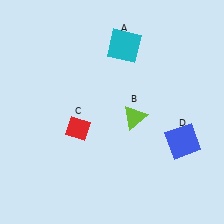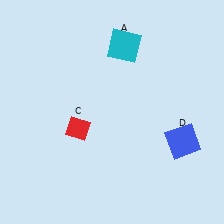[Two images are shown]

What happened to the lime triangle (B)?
The lime triangle (B) was removed in Image 2. It was in the bottom-right area of Image 1.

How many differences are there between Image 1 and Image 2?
There is 1 difference between the two images.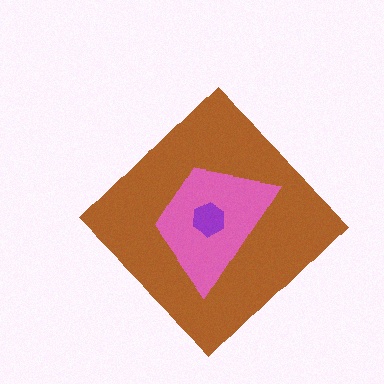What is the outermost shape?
The brown diamond.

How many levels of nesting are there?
3.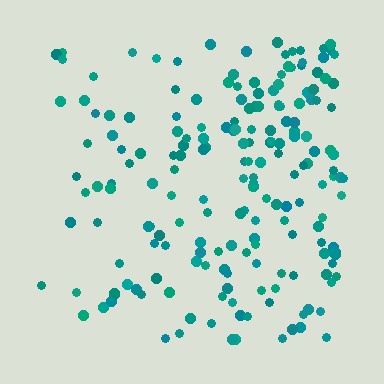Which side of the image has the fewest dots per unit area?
The left.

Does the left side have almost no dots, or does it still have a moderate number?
Still a moderate number, just noticeably fewer than the right.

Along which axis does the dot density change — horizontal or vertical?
Horizontal.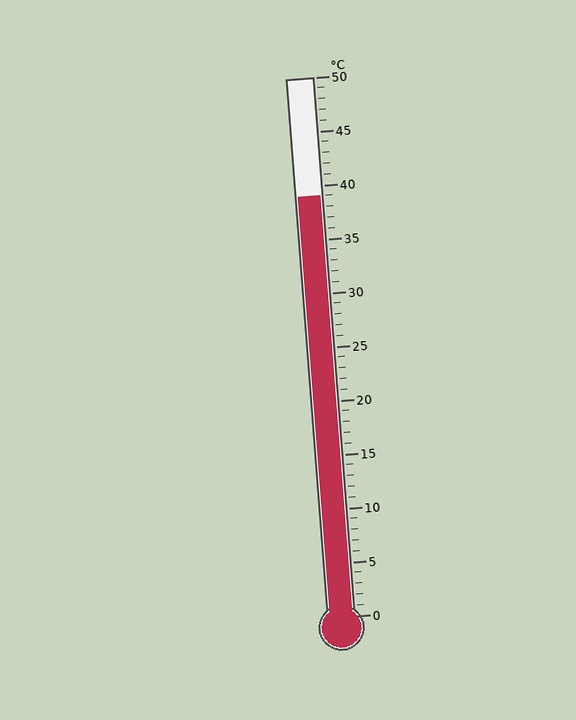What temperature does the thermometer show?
The thermometer shows approximately 39°C.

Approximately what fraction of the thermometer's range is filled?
The thermometer is filled to approximately 80% of its range.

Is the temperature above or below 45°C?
The temperature is below 45°C.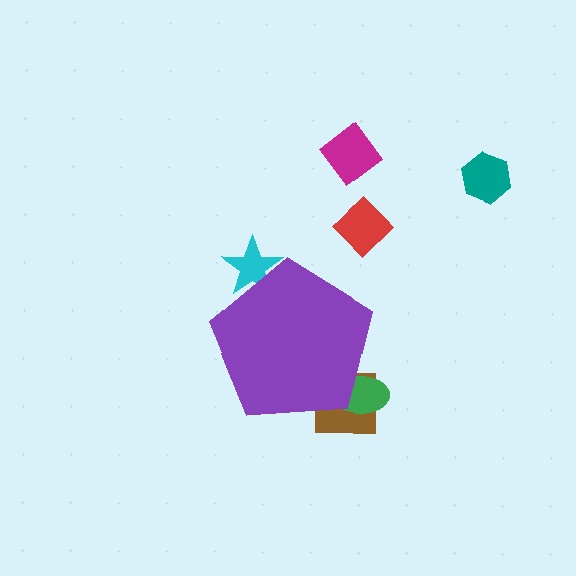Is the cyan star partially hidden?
Yes, the cyan star is partially hidden behind the purple pentagon.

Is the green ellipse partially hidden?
Yes, the green ellipse is partially hidden behind the purple pentagon.